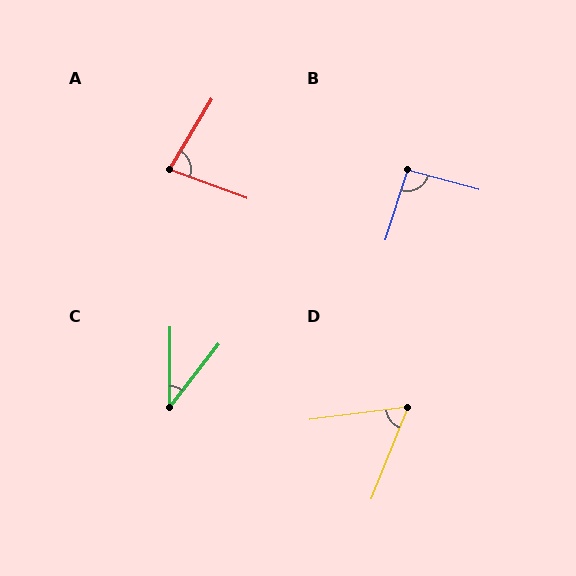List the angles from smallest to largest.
C (38°), D (61°), A (79°), B (92°).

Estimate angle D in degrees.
Approximately 61 degrees.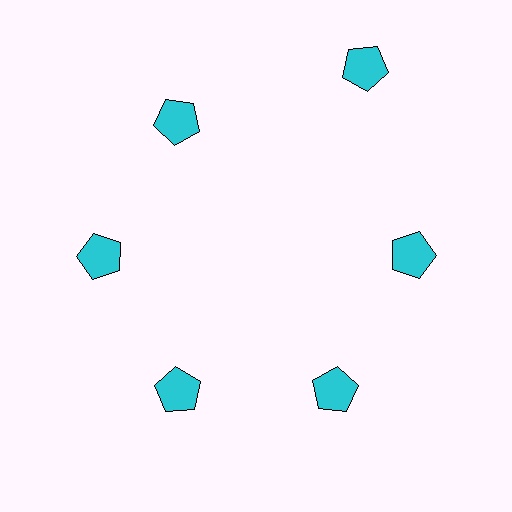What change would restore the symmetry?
The symmetry would be restored by moving it inward, back onto the ring so that all 6 pentagons sit at equal angles and equal distance from the center.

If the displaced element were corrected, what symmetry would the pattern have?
It would have 6-fold rotational symmetry — the pattern would map onto itself every 60 degrees.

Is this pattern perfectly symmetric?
No. The 6 cyan pentagons are arranged in a ring, but one element near the 1 o'clock position is pushed outward from the center, breaking the 6-fold rotational symmetry.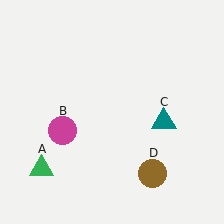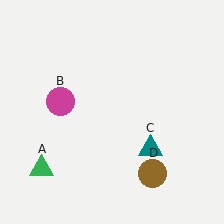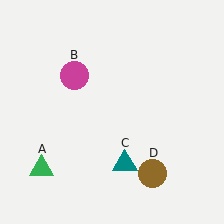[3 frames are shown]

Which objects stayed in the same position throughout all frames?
Green triangle (object A) and brown circle (object D) remained stationary.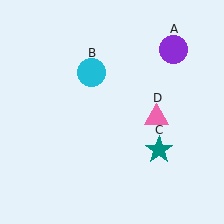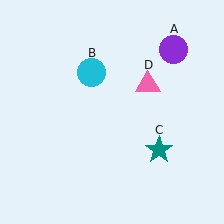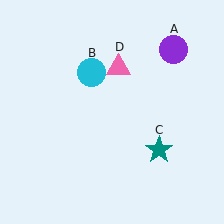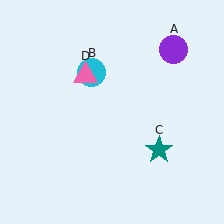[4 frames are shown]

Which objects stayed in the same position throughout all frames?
Purple circle (object A) and cyan circle (object B) and teal star (object C) remained stationary.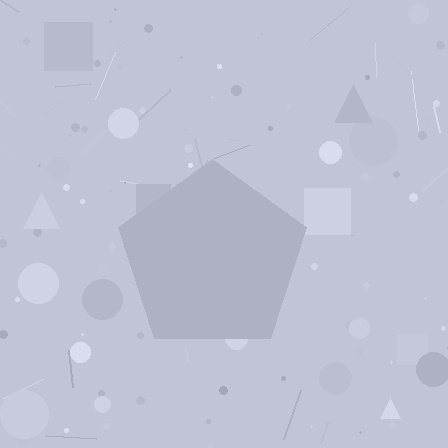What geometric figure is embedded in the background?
A pentagon is embedded in the background.